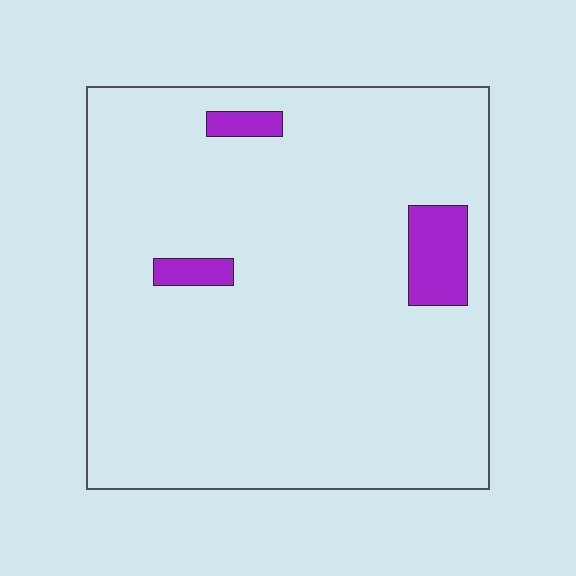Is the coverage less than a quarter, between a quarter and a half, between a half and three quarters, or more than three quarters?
Less than a quarter.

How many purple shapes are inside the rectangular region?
3.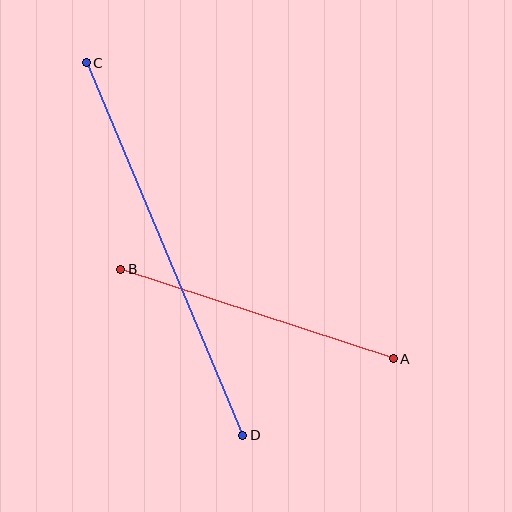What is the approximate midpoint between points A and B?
The midpoint is at approximately (257, 314) pixels.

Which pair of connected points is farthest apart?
Points C and D are farthest apart.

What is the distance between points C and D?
The distance is approximately 404 pixels.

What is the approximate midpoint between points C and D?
The midpoint is at approximately (165, 249) pixels.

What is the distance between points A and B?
The distance is approximately 287 pixels.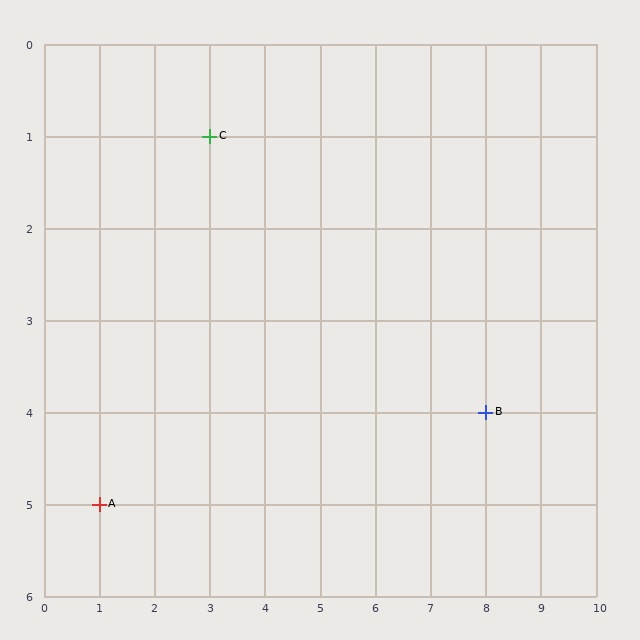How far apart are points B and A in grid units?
Points B and A are 7 columns and 1 row apart (about 7.1 grid units diagonally).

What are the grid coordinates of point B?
Point B is at grid coordinates (8, 4).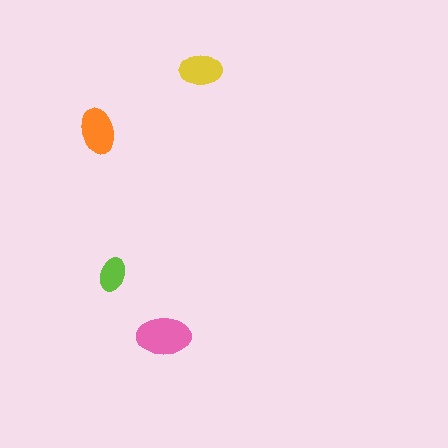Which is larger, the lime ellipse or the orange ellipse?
The orange one.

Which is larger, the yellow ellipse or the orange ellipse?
The orange one.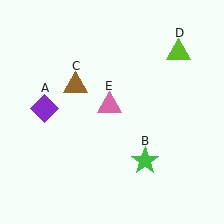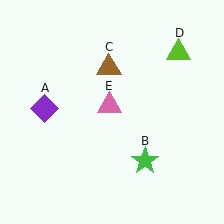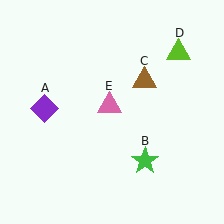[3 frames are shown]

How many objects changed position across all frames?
1 object changed position: brown triangle (object C).